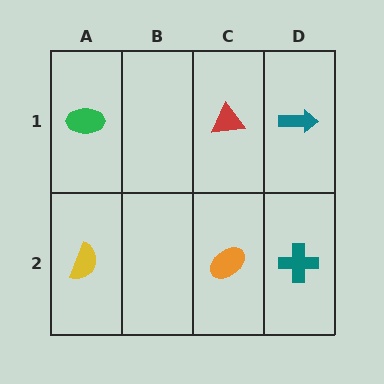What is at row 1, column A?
A green ellipse.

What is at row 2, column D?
A teal cross.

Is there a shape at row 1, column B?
No, that cell is empty.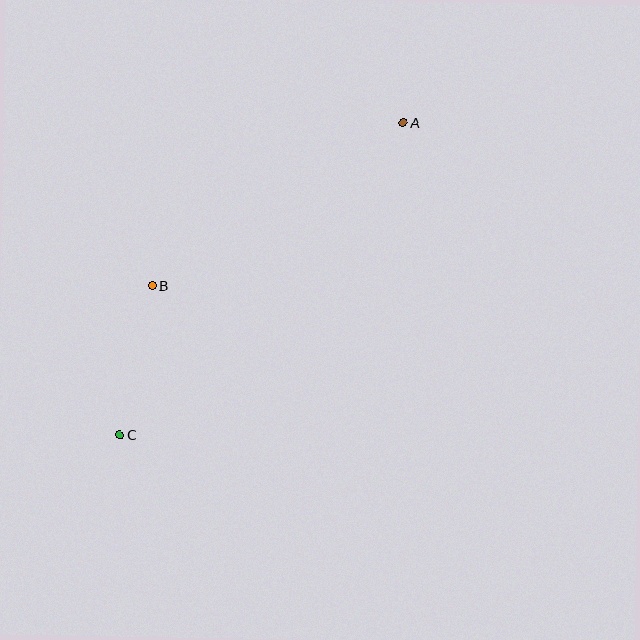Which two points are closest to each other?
Points B and C are closest to each other.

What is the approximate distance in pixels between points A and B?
The distance between A and B is approximately 300 pixels.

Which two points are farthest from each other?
Points A and C are farthest from each other.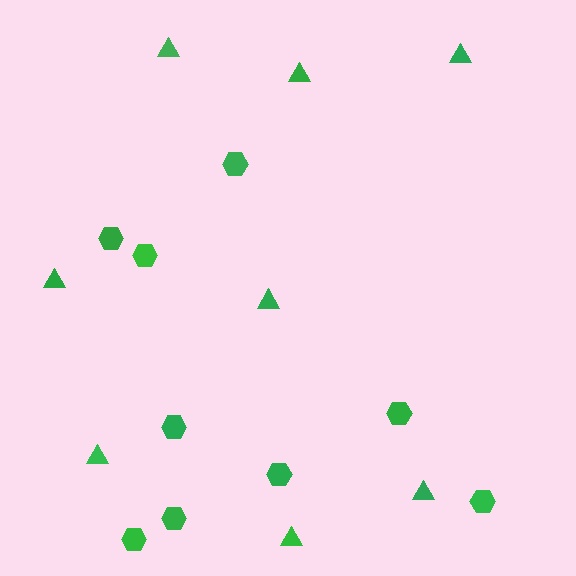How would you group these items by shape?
There are 2 groups: one group of hexagons (9) and one group of triangles (8).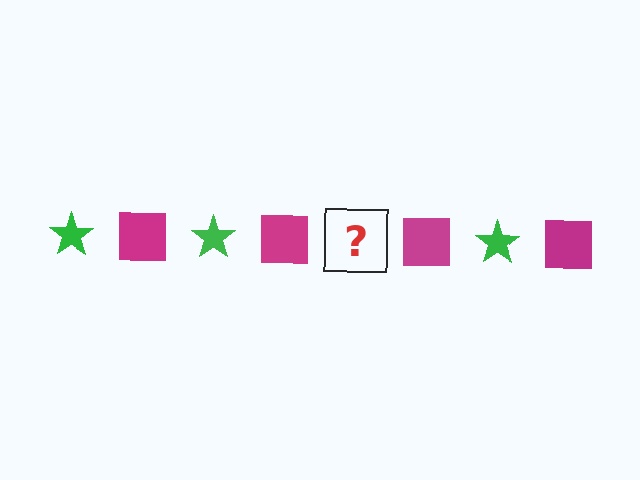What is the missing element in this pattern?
The missing element is a green star.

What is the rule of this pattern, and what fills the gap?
The rule is that the pattern alternates between green star and magenta square. The gap should be filled with a green star.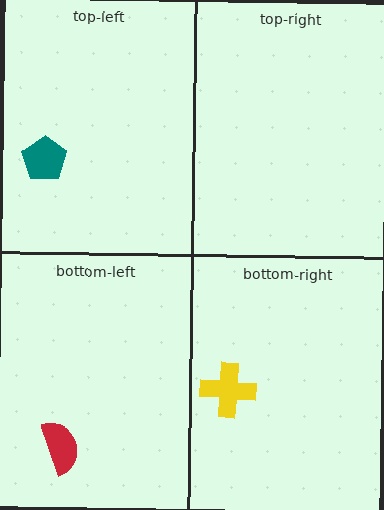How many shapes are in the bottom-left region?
1.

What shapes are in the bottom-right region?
The yellow cross.